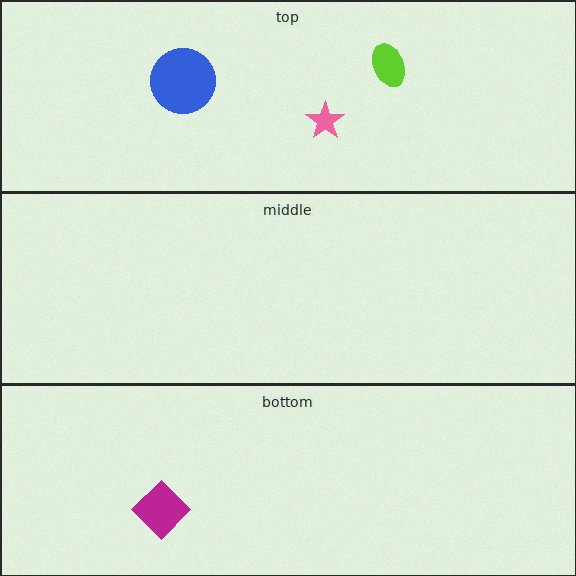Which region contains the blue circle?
The top region.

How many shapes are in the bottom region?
1.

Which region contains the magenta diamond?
The bottom region.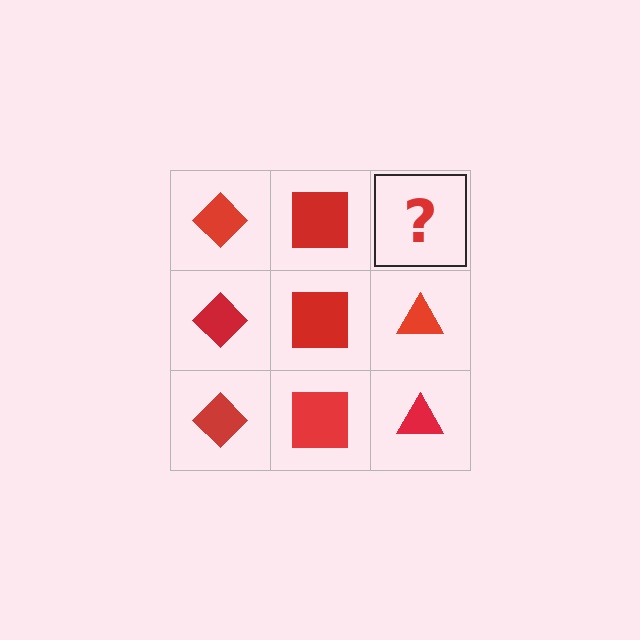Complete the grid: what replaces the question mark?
The question mark should be replaced with a red triangle.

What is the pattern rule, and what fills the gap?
The rule is that each column has a consistent shape. The gap should be filled with a red triangle.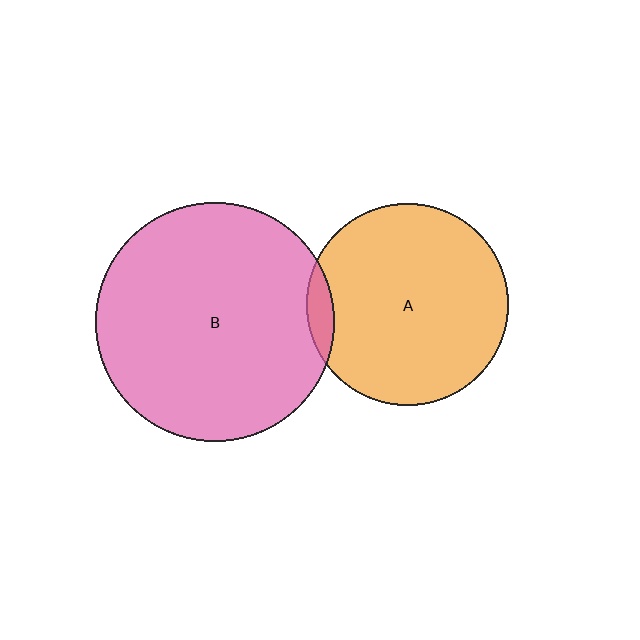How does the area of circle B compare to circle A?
Approximately 1.4 times.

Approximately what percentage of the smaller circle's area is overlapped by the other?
Approximately 5%.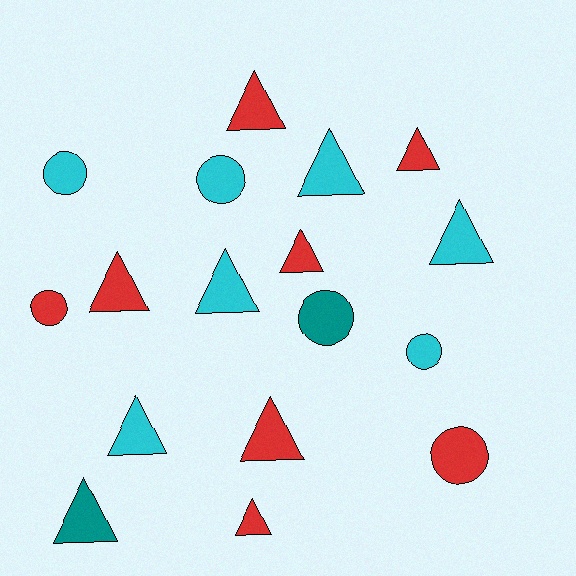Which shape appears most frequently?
Triangle, with 11 objects.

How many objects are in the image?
There are 17 objects.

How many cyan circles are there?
There are 3 cyan circles.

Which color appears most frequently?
Red, with 8 objects.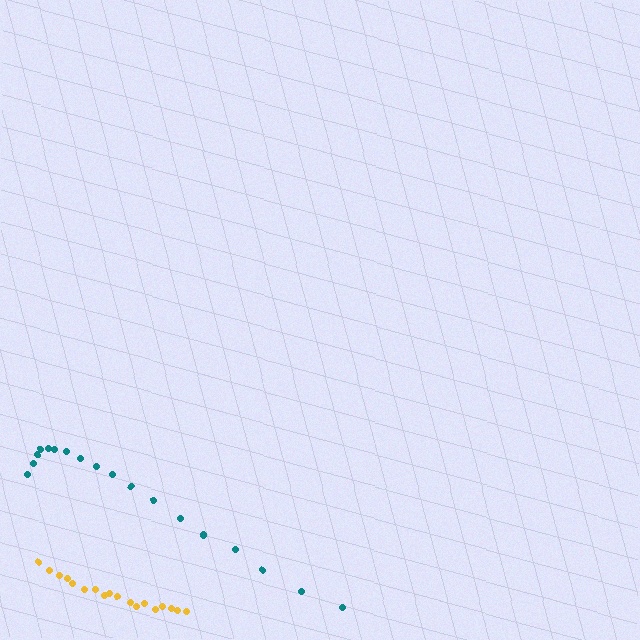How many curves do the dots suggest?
There are 2 distinct paths.